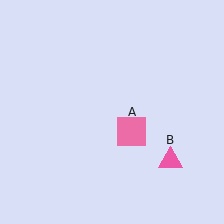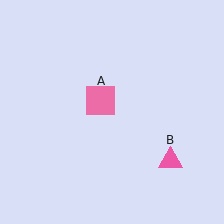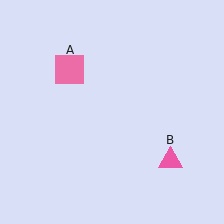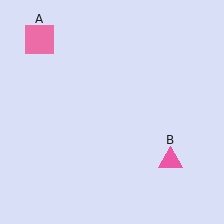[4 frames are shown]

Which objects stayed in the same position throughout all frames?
Pink triangle (object B) remained stationary.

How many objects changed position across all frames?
1 object changed position: pink square (object A).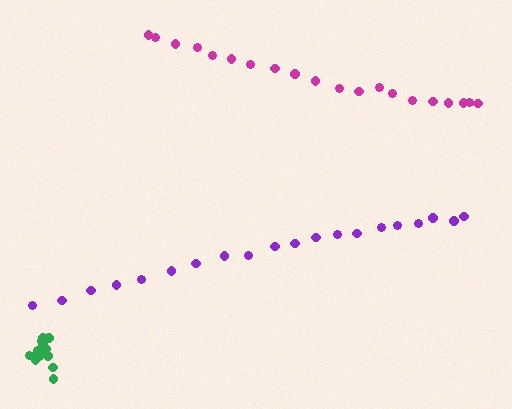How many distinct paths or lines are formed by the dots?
There are 3 distinct paths.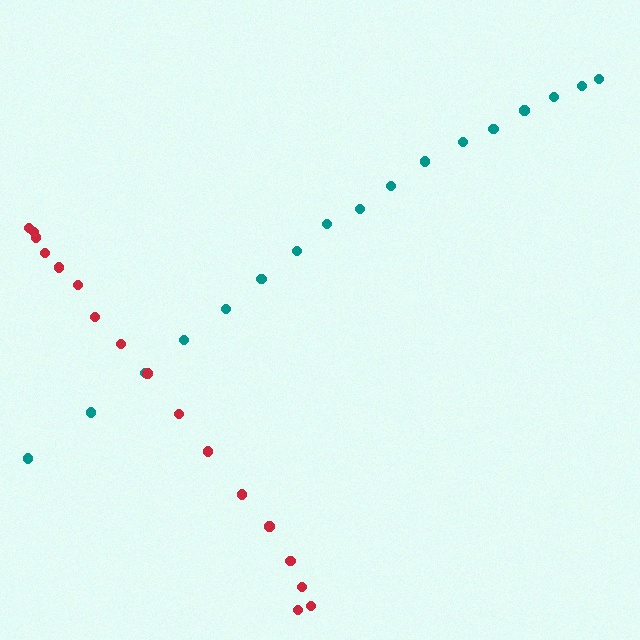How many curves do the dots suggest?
There are 2 distinct paths.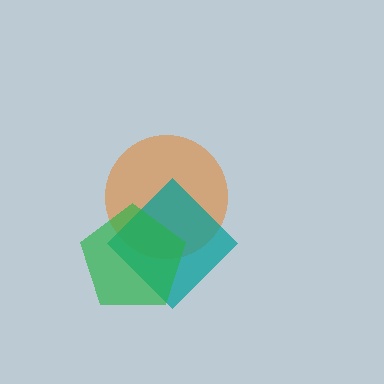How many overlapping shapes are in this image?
There are 3 overlapping shapes in the image.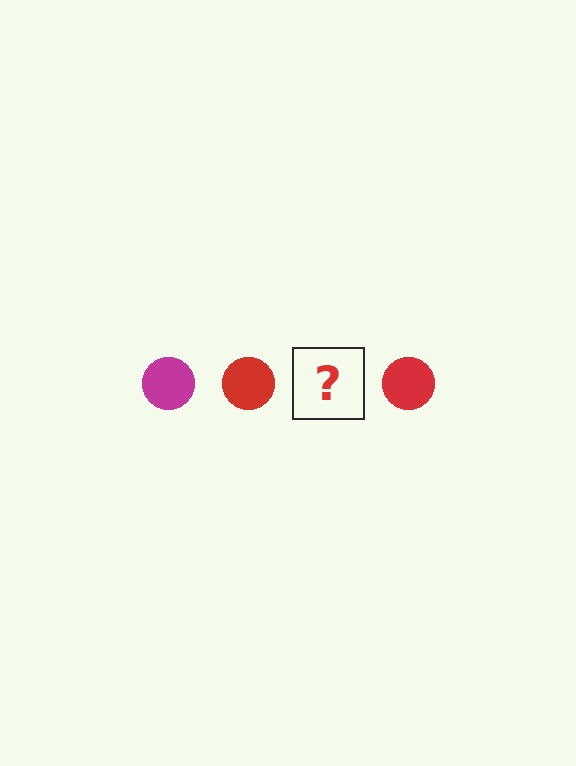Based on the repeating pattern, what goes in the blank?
The blank should be a magenta circle.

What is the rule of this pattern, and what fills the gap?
The rule is that the pattern cycles through magenta, red circles. The gap should be filled with a magenta circle.